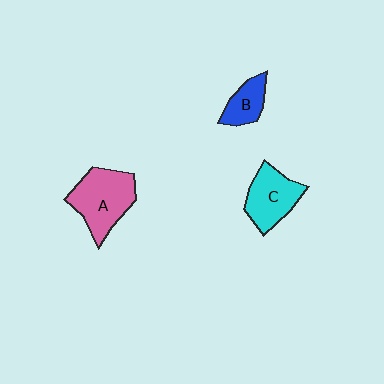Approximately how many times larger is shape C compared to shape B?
Approximately 1.7 times.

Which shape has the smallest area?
Shape B (blue).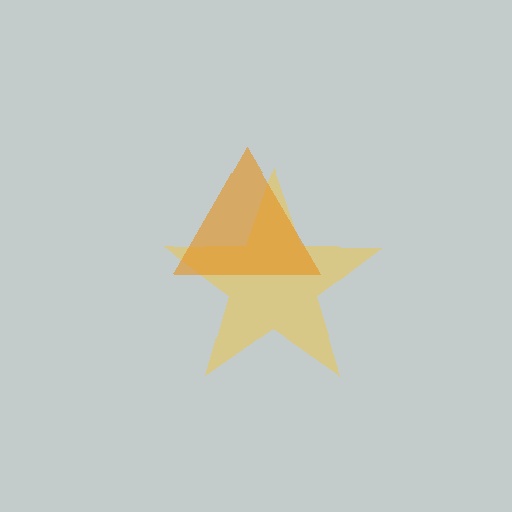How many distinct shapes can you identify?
There are 2 distinct shapes: a yellow star, an orange triangle.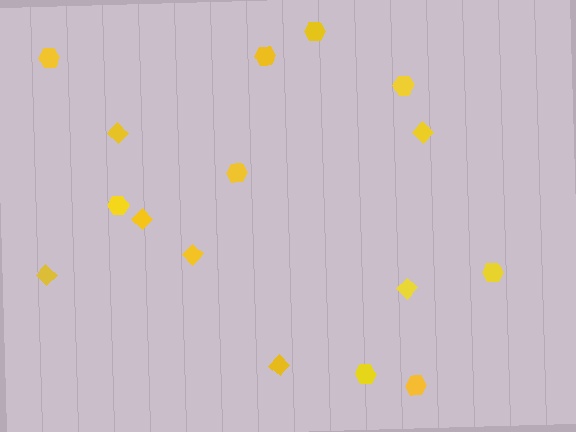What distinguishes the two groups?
There are 2 groups: one group of diamonds (7) and one group of hexagons (9).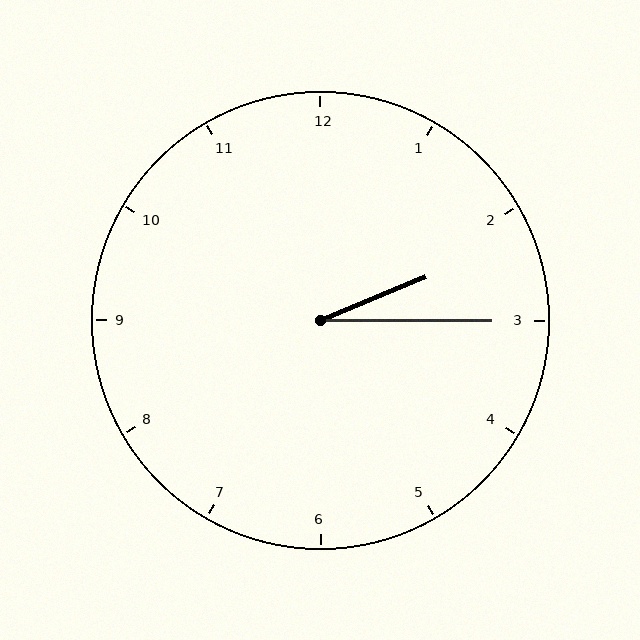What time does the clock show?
2:15.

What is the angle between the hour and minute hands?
Approximately 22 degrees.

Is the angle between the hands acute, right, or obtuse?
It is acute.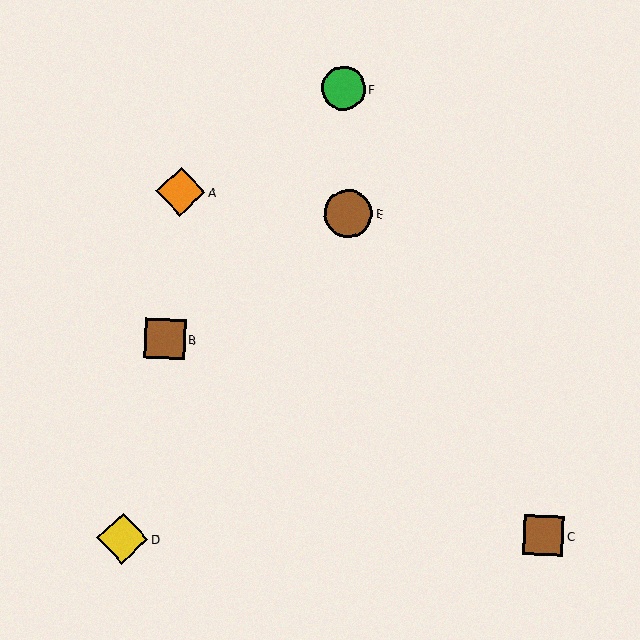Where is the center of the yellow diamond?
The center of the yellow diamond is at (122, 538).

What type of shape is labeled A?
Shape A is an orange diamond.